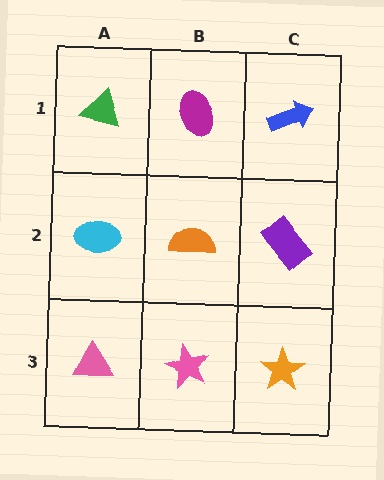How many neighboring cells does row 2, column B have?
4.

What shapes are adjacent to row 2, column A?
A green triangle (row 1, column A), a pink triangle (row 3, column A), an orange semicircle (row 2, column B).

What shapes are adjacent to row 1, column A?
A cyan ellipse (row 2, column A), a magenta ellipse (row 1, column B).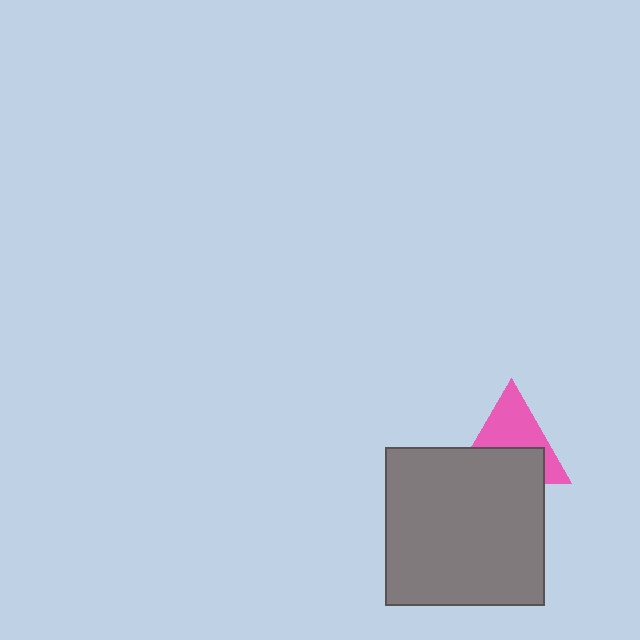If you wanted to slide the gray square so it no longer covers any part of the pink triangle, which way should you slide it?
Slide it down — that is the most direct way to separate the two shapes.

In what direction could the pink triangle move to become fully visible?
The pink triangle could move up. That would shift it out from behind the gray square entirely.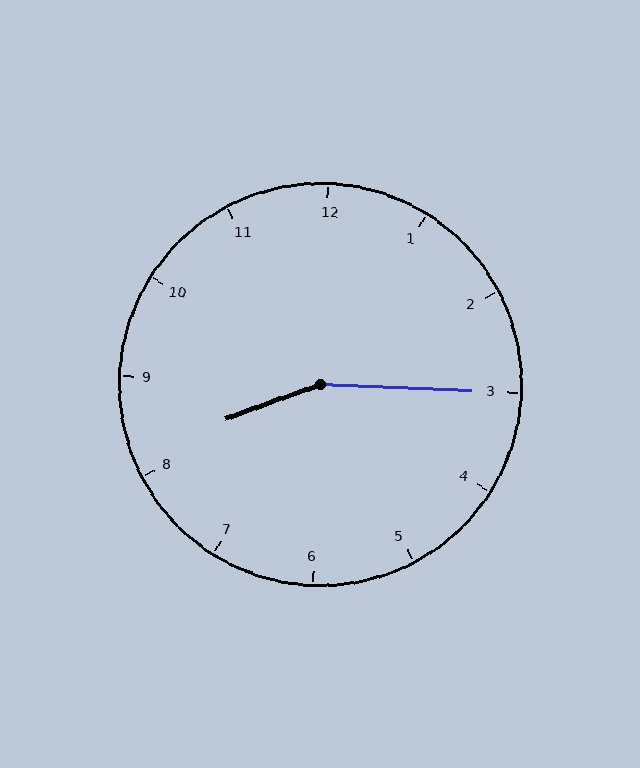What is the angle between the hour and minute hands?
Approximately 158 degrees.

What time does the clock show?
8:15.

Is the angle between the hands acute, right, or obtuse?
It is obtuse.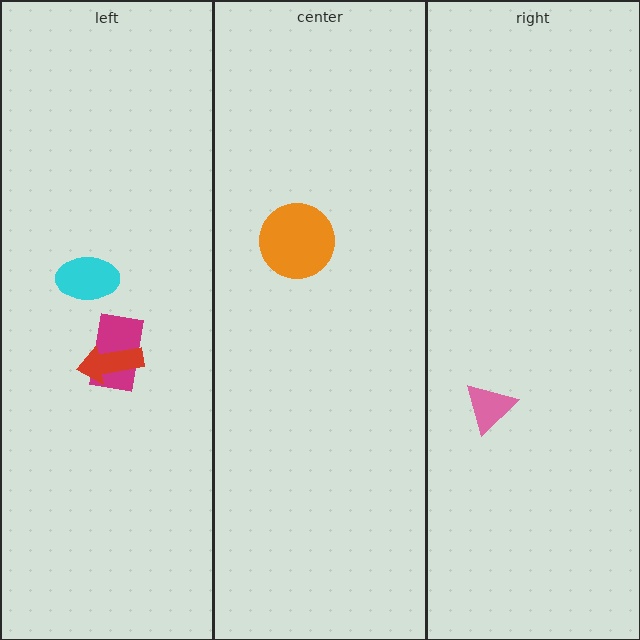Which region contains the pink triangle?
The right region.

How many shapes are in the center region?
1.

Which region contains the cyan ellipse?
The left region.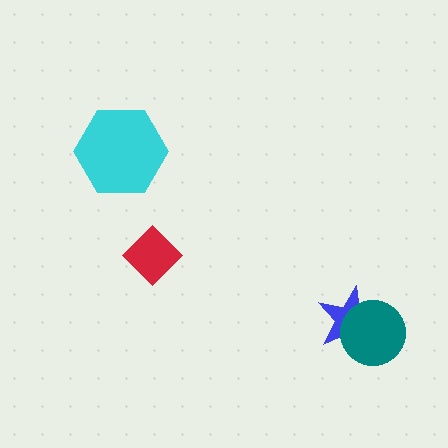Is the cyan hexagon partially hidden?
No, no other shape covers it.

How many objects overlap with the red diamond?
0 objects overlap with the red diamond.